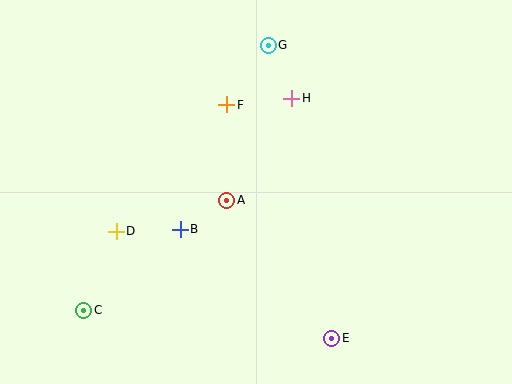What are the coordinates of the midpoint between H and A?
The midpoint between H and A is at (259, 149).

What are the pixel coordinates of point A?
Point A is at (227, 200).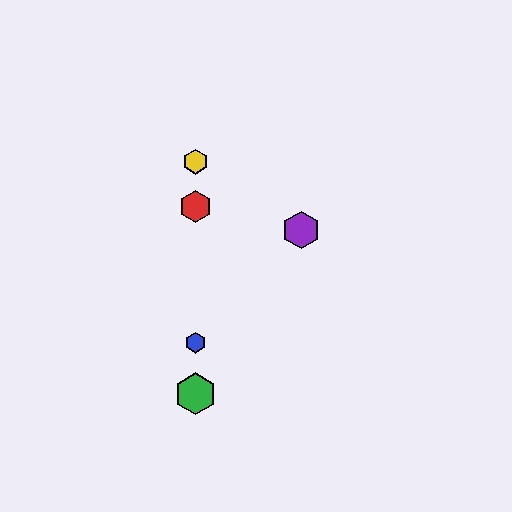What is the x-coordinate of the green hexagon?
The green hexagon is at x≈196.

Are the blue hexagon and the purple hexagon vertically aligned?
No, the blue hexagon is at x≈196 and the purple hexagon is at x≈301.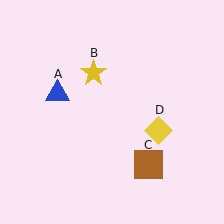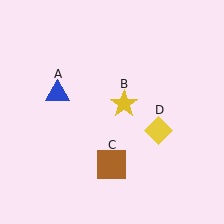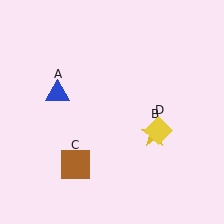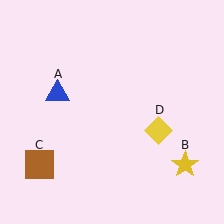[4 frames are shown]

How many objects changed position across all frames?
2 objects changed position: yellow star (object B), brown square (object C).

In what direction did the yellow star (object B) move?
The yellow star (object B) moved down and to the right.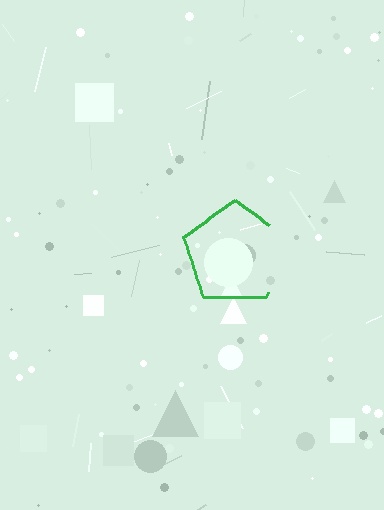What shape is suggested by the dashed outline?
The dashed outline suggests a pentagon.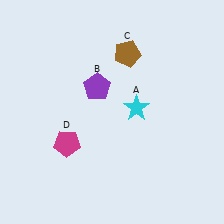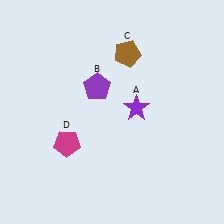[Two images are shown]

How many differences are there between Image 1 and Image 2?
There is 1 difference between the two images.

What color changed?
The star (A) changed from cyan in Image 1 to purple in Image 2.